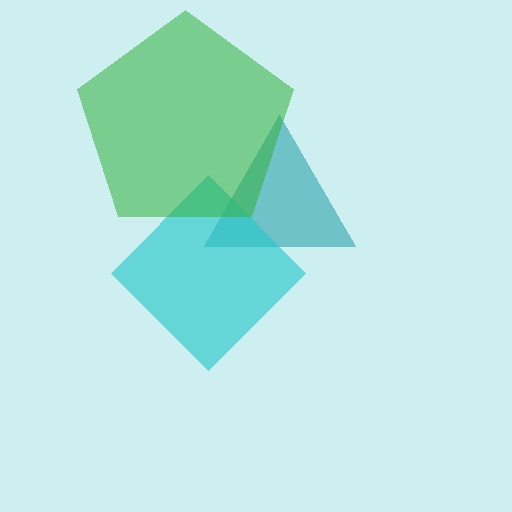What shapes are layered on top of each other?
The layered shapes are: a teal triangle, a cyan diamond, a green pentagon.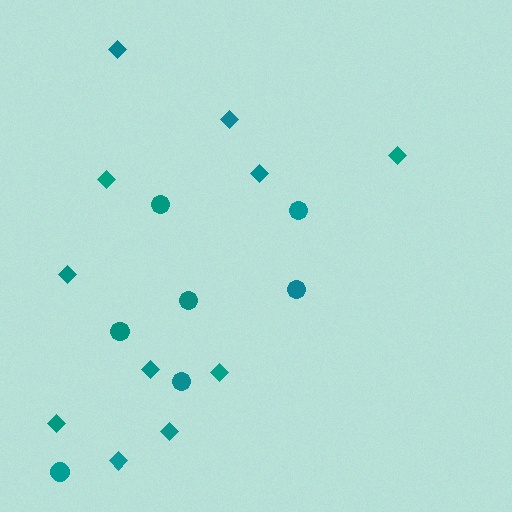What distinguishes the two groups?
There are 2 groups: one group of diamonds (11) and one group of circles (7).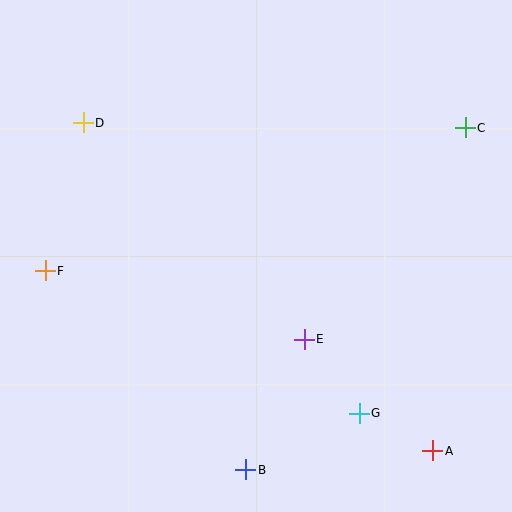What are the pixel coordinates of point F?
Point F is at (45, 271).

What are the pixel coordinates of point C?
Point C is at (465, 128).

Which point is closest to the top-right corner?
Point C is closest to the top-right corner.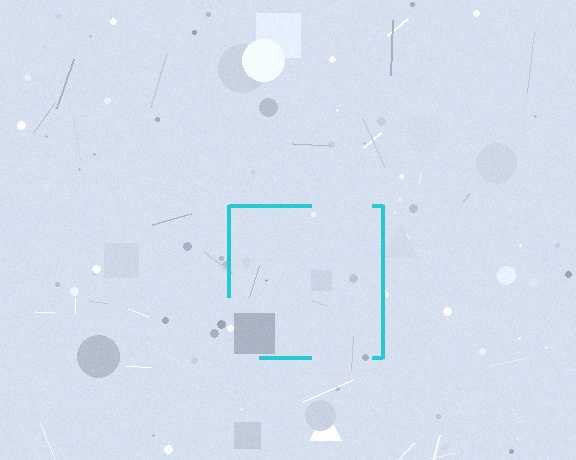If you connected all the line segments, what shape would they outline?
They would outline a square.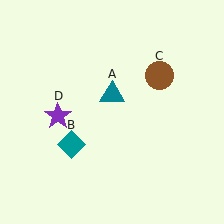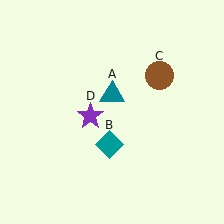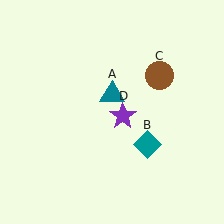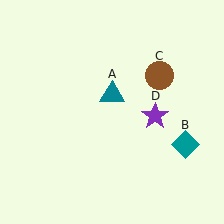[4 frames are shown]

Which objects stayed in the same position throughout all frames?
Teal triangle (object A) and brown circle (object C) remained stationary.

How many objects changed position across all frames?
2 objects changed position: teal diamond (object B), purple star (object D).